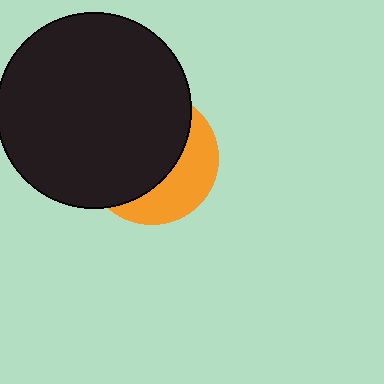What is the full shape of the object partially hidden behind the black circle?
The partially hidden object is an orange circle.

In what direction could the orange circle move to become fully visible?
The orange circle could move toward the lower-right. That would shift it out from behind the black circle entirely.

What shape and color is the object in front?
The object in front is a black circle.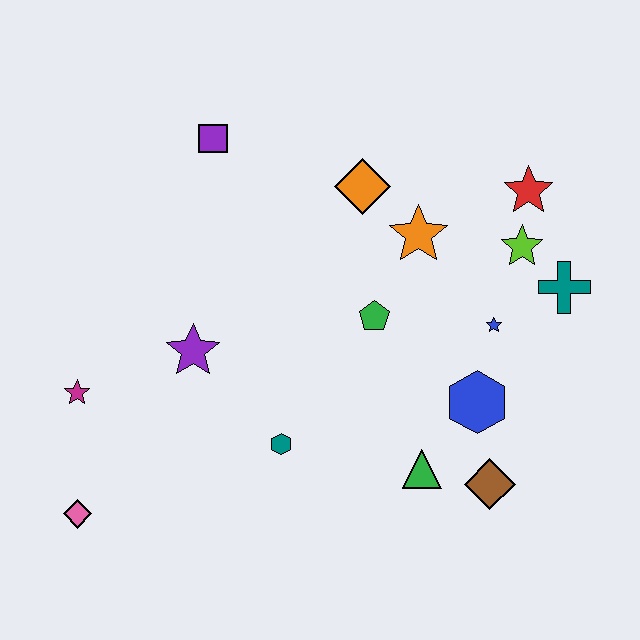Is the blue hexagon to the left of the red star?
Yes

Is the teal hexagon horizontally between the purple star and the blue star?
Yes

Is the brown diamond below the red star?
Yes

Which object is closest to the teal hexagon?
The purple star is closest to the teal hexagon.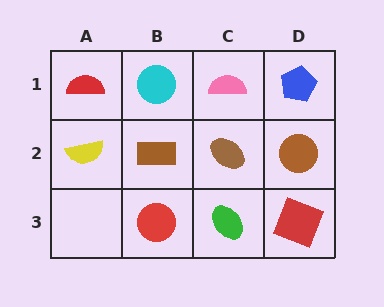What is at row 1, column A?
A red semicircle.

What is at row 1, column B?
A cyan circle.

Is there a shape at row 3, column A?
No, that cell is empty.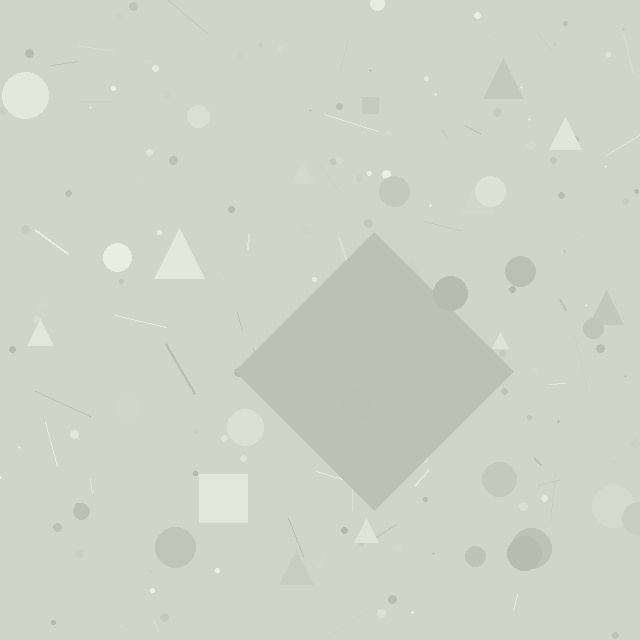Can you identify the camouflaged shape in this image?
The camouflaged shape is a diamond.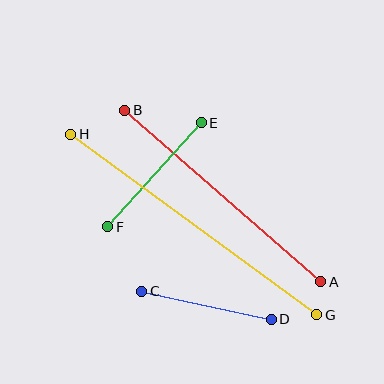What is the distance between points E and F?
The distance is approximately 140 pixels.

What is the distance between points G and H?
The distance is approximately 305 pixels.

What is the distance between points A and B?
The distance is approximately 261 pixels.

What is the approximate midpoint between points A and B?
The midpoint is at approximately (223, 196) pixels.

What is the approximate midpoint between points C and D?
The midpoint is at approximately (207, 305) pixels.